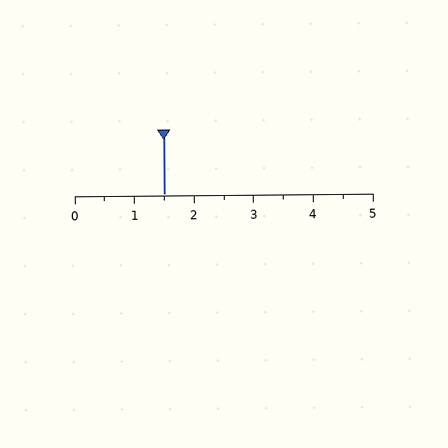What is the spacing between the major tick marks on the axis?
The major ticks are spaced 1 apart.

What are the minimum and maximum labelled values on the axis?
The axis runs from 0 to 5.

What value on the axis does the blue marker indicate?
The marker indicates approximately 1.5.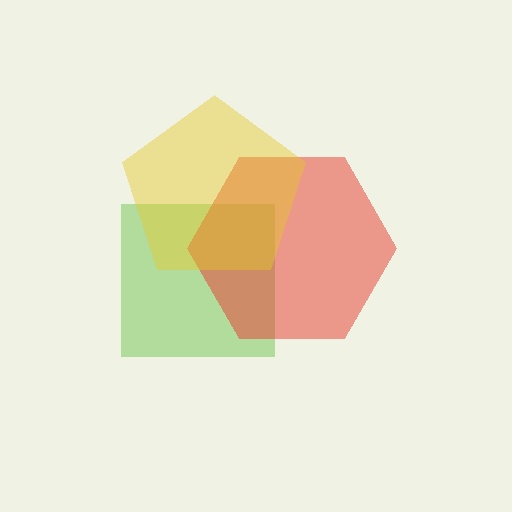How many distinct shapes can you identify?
There are 3 distinct shapes: a lime square, a red hexagon, a yellow pentagon.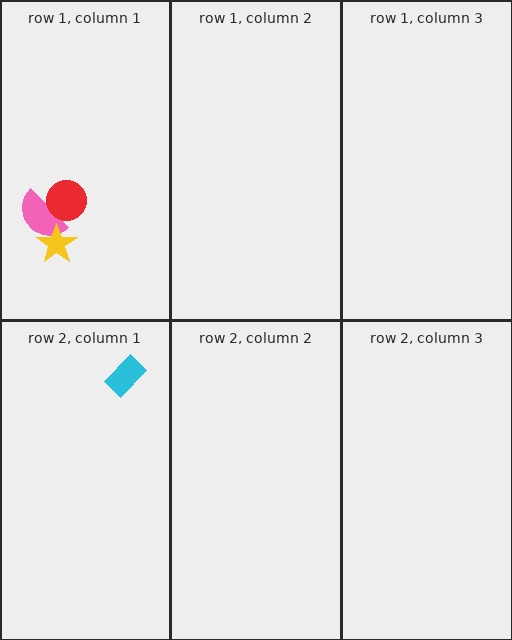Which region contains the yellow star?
The row 1, column 1 region.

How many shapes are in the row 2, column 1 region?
1.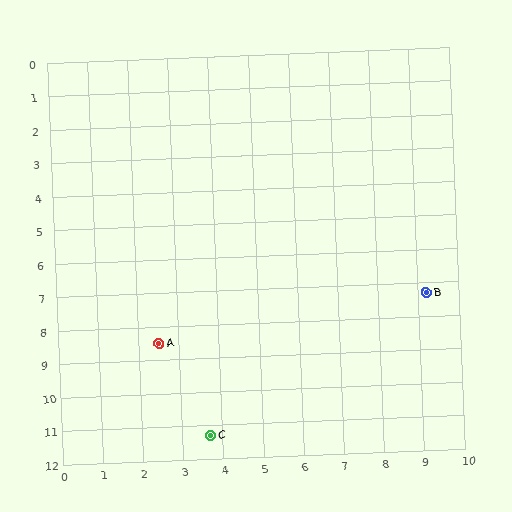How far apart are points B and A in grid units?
Points B and A are about 6.8 grid units apart.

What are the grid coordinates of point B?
Point B is at approximately (9.2, 7.3).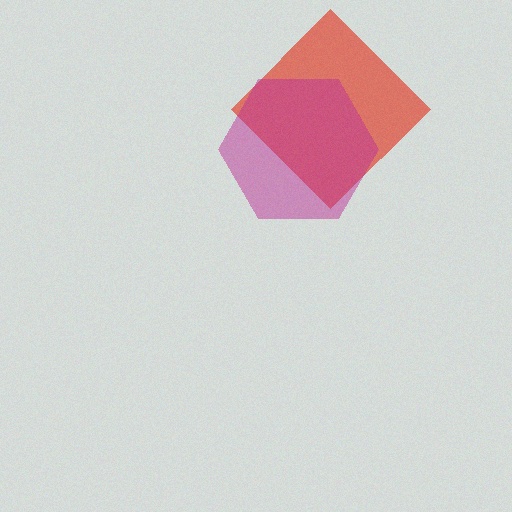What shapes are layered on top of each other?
The layered shapes are: a red diamond, a magenta hexagon.